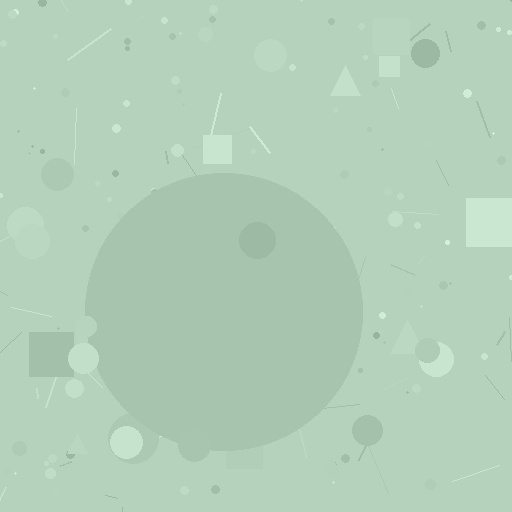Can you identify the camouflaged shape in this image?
The camouflaged shape is a circle.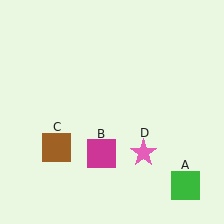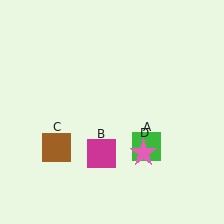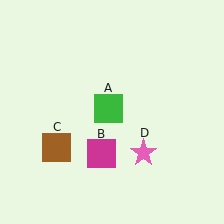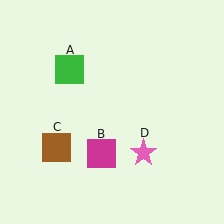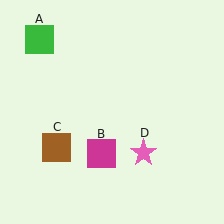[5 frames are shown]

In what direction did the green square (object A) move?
The green square (object A) moved up and to the left.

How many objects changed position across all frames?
1 object changed position: green square (object A).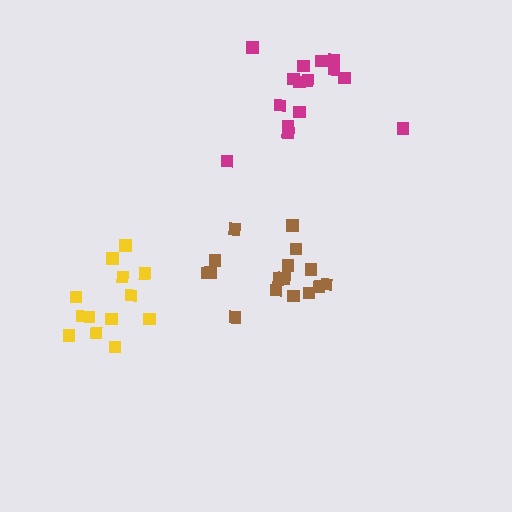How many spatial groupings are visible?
There are 3 spatial groupings.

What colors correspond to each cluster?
The clusters are colored: brown, magenta, yellow.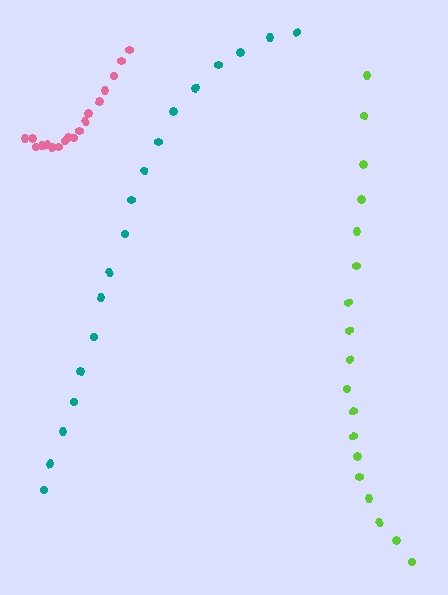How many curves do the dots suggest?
There are 3 distinct paths.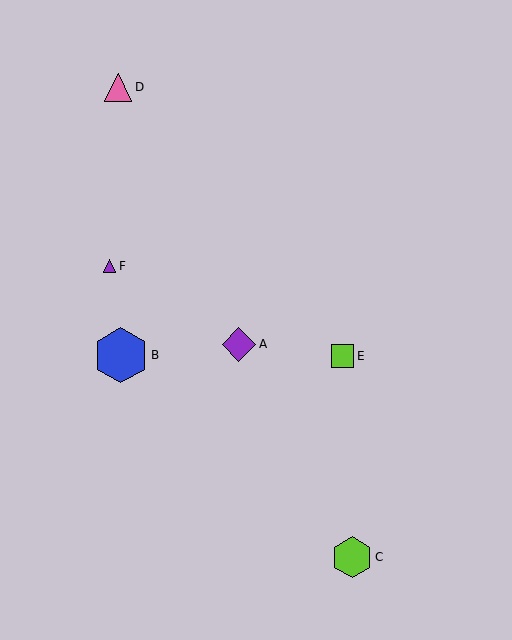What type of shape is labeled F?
Shape F is a purple triangle.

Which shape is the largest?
The blue hexagon (labeled B) is the largest.